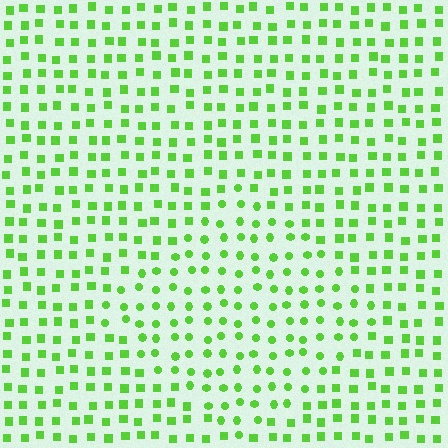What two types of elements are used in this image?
The image uses circles inside the diamond region and squares outside it.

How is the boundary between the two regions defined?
The boundary is defined by a change in element shape: circles inside vs. squares outside. All elements share the same color and spacing.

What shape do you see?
I see a diamond.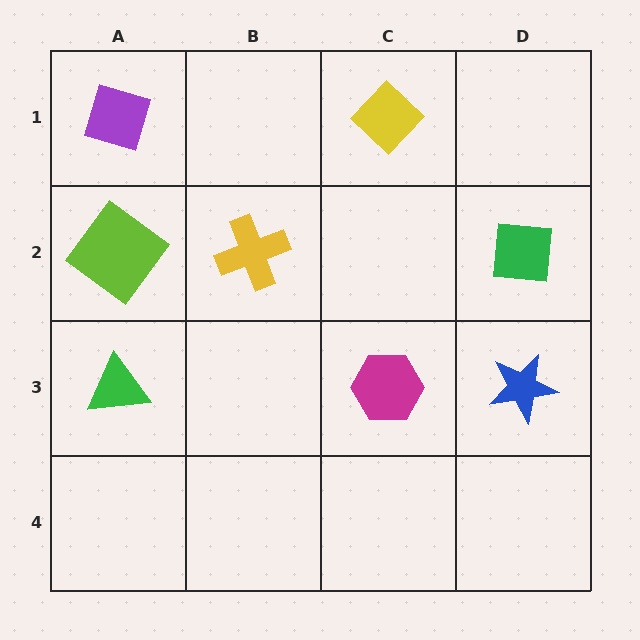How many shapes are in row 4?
0 shapes.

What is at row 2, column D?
A green square.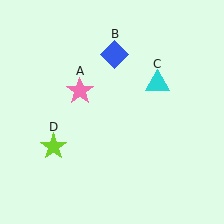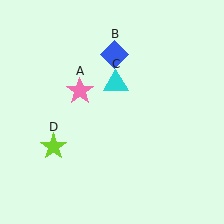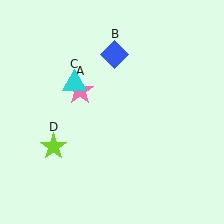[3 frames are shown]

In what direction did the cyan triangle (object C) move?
The cyan triangle (object C) moved left.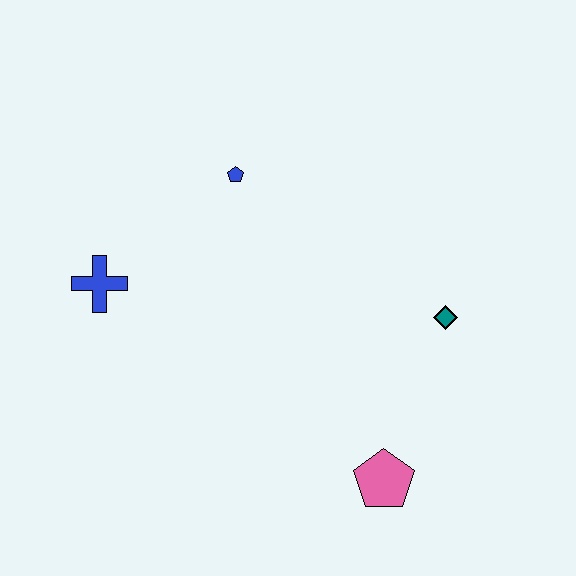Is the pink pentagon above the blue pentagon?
No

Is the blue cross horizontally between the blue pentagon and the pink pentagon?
No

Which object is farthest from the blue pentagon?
The pink pentagon is farthest from the blue pentagon.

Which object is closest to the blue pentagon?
The blue cross is closest to the blue pentagon.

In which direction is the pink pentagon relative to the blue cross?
The pink pentagon is to the right of the blue cross.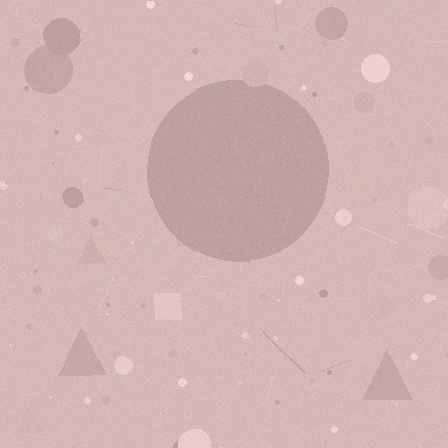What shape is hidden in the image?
A circle is hidden in the image.